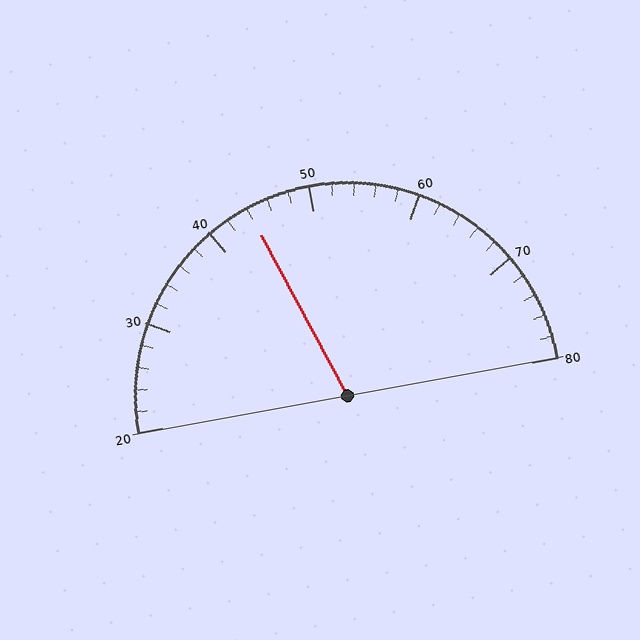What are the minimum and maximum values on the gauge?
The gauge ranges from 20 to 80.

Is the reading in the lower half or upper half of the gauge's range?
The reading is in the lower half of the range (20 to 80).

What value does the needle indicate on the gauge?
The needle indicates approximately 44.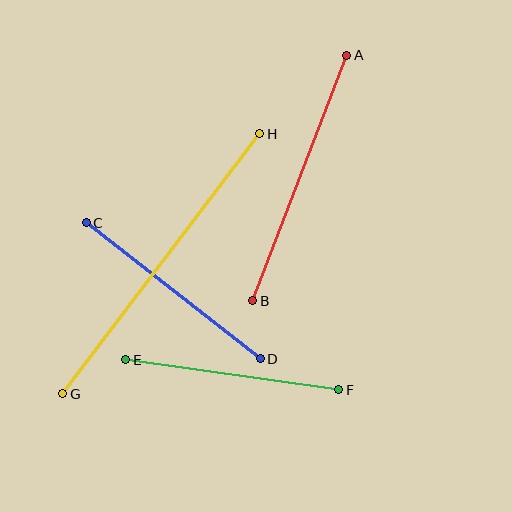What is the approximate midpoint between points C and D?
The midpoint is at approximately (173, 291) pixels.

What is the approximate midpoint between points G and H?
The midpoint is at approximately (161, 264) pixels.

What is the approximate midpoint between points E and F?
The midpoint is at approximately (232, 375) pixels.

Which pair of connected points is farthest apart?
Points G and H are farthest apart.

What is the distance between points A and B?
The distance is approximately 263 pixels.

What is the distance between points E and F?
The distance is approximately 215 pixels.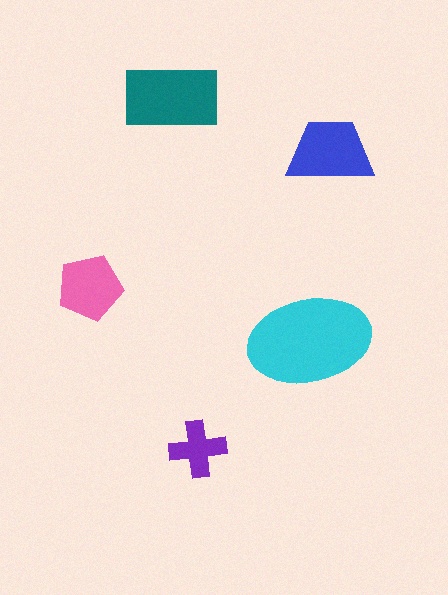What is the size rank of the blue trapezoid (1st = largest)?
3rd.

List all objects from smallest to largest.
The purple cross, the pink pentagon, the blue trapezoid, the teal rectangle, the cyan ellipse.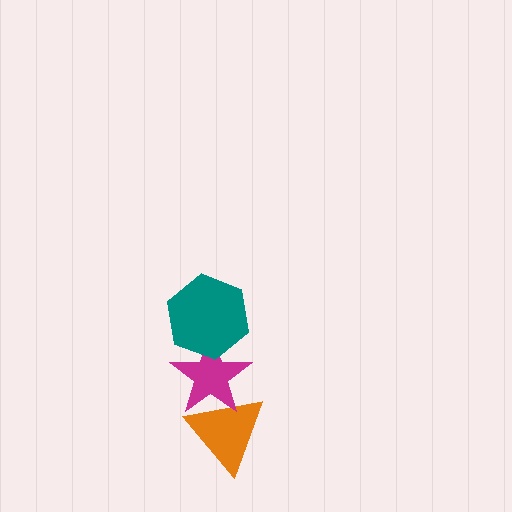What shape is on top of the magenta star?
The teal hexagon is on top of the magenta star.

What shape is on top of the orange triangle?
The magenta star is on top of the orange triangle.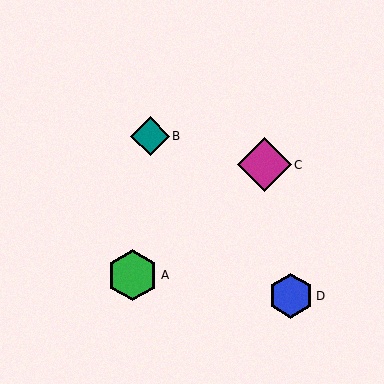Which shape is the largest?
The magenta diamond (labeled C) is the largest.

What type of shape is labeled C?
Shape C is a magenta diamond.